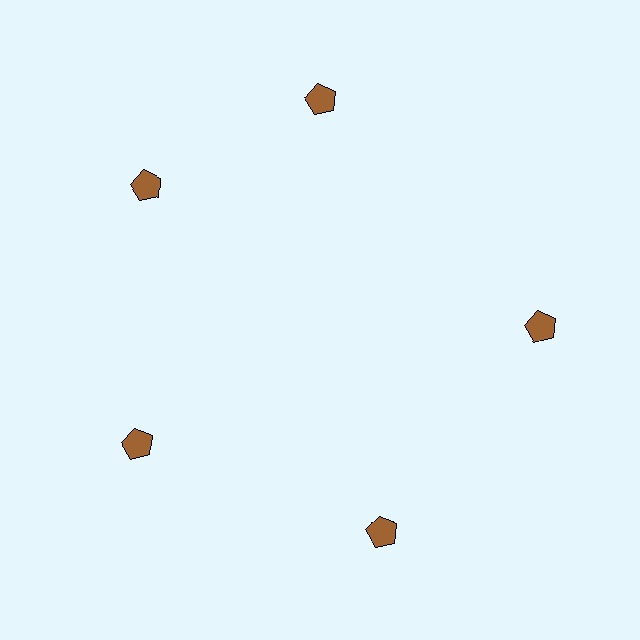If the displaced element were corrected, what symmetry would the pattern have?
It would have 5-fold rotational symmetry — the pattern would map onto itself every 72 degrees.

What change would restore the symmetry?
The symmetry would be restored by rotating it back into even spacing with its neighbors so that all 5 pentagons sit at equal angles and equal distance from the center.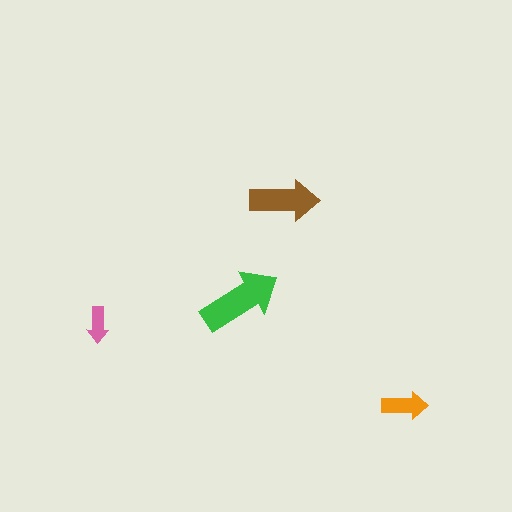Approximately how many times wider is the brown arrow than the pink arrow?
About 2 times wider.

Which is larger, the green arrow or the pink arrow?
The green one.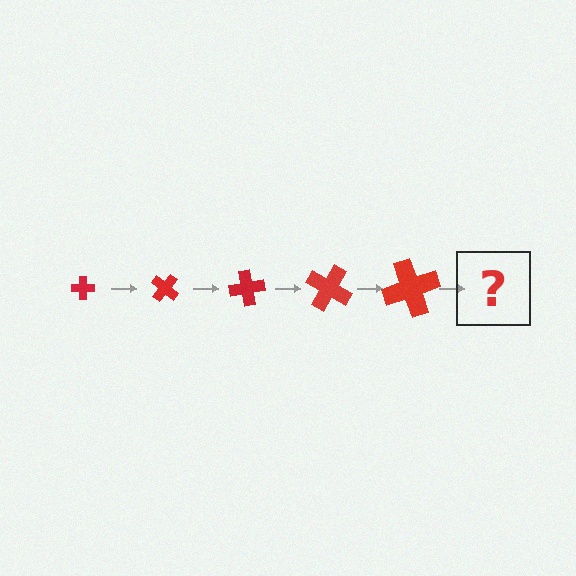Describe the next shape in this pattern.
It should be a cross, larger than the previous one and rotated 200 degrees from the start.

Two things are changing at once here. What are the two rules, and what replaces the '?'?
The two rules are that the cross grows larger each step and it rotates 40 degrees each step. The '?' should be a cross, larger than the previous one and rotated 200 degrees from the start.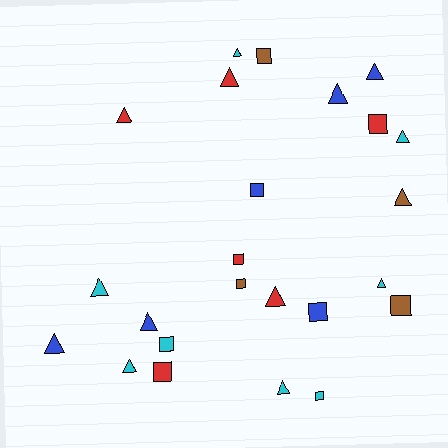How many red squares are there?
There are 3 red squares.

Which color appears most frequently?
Cyan, with 8 objects.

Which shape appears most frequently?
Triangle, with 14 objects.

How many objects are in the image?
There are 24 objects.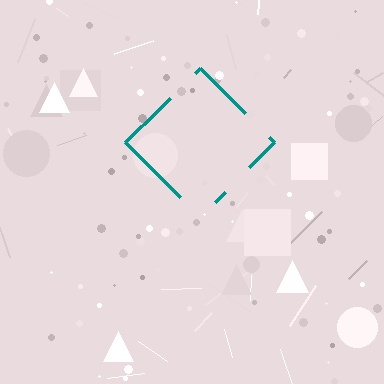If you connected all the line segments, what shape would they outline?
They would outline a diamond.